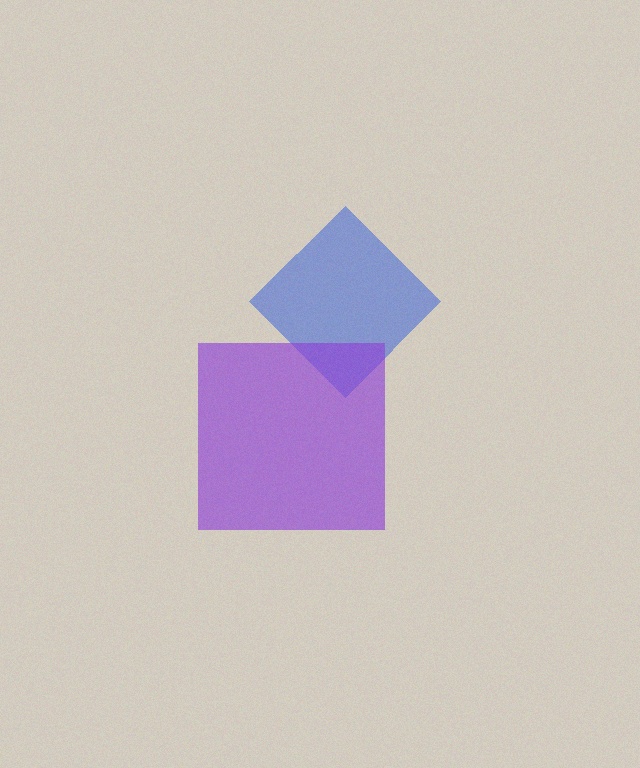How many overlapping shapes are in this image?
There are 2 overlapping shapes in the image.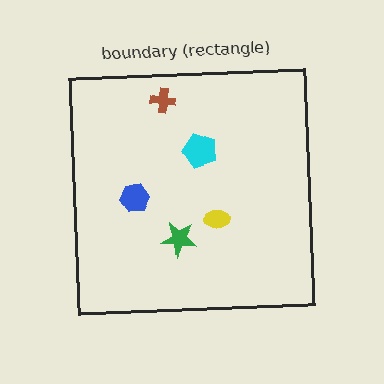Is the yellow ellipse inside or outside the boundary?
Inside.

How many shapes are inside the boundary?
5 inside, 0 outside.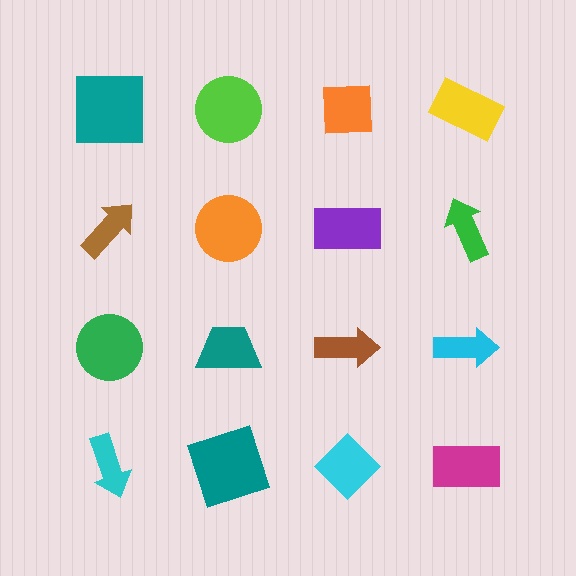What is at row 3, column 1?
A green circle.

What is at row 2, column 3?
A purple rectangle.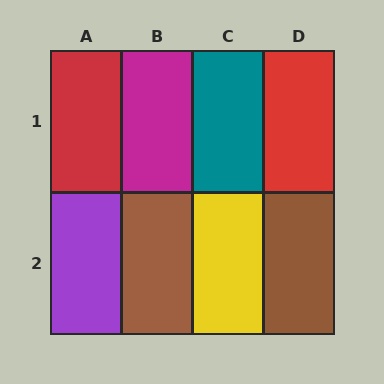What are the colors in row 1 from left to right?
Red, magenta, teal, red.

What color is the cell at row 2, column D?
Brown.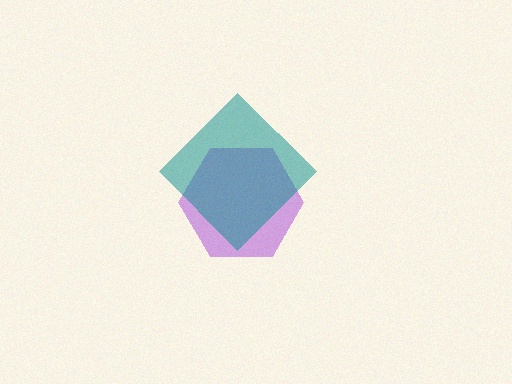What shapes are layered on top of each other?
The layered shapes are: a purple hexagon, a teal diamond.